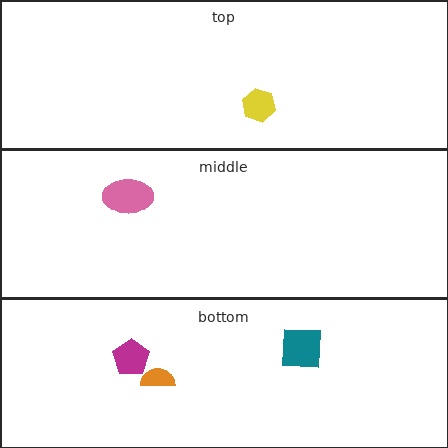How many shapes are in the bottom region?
3.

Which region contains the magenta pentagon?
The bottom region.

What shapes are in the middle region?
The pink ellipse.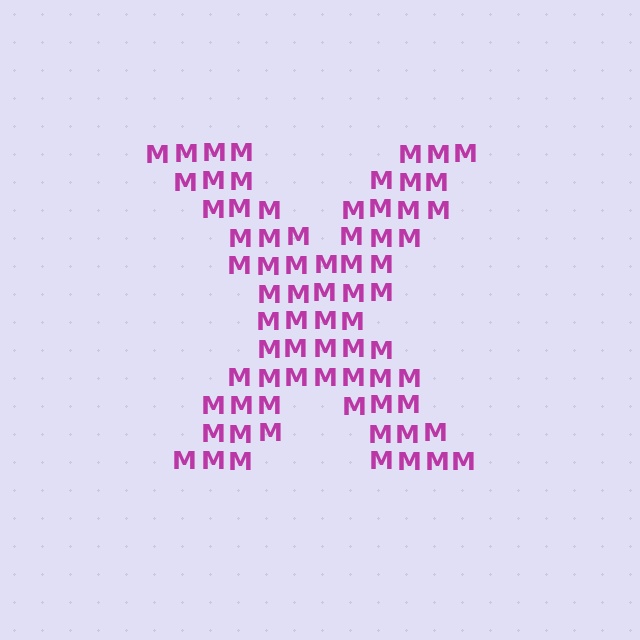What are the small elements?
The small elements are letter M's.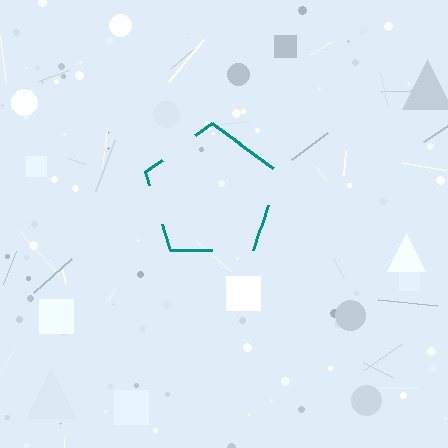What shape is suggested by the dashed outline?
The dashed outline suggests a pentagon.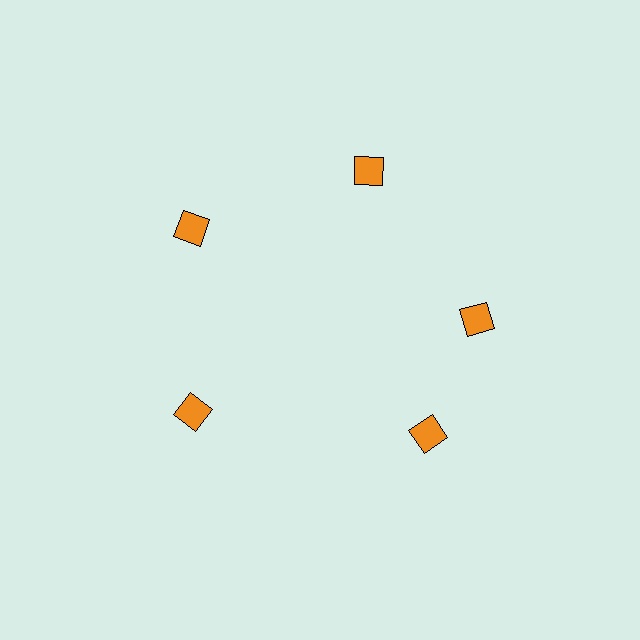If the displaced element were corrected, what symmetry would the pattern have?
It would have 5-fold rotational symmetry — the pattern would map onto itself every 72 degrees.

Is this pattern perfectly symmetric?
No. The 5 orange diamonds are arranged in a ring, but one element near the 5 o'clock position is rotated out of alignment along the ring, breaking the 5-fold rotational symmetry.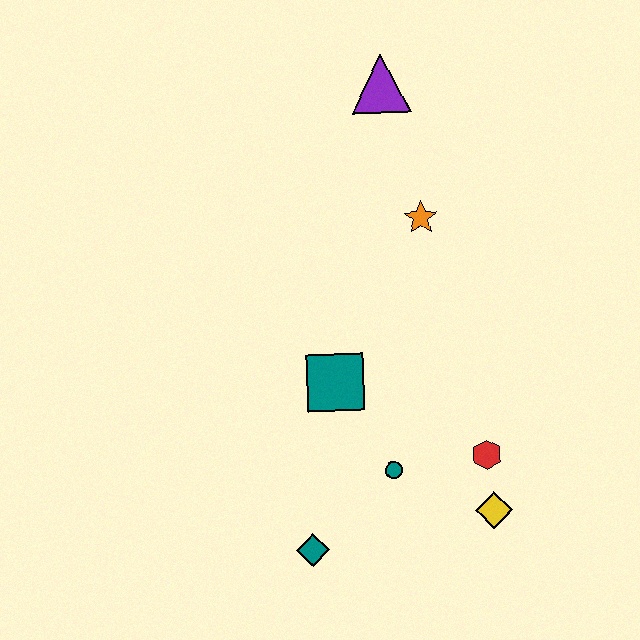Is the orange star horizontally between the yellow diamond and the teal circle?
Yes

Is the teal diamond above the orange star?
No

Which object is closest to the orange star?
The purple triangle is closest to the orange star.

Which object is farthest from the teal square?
The purple triangle is farthest from the teal square.